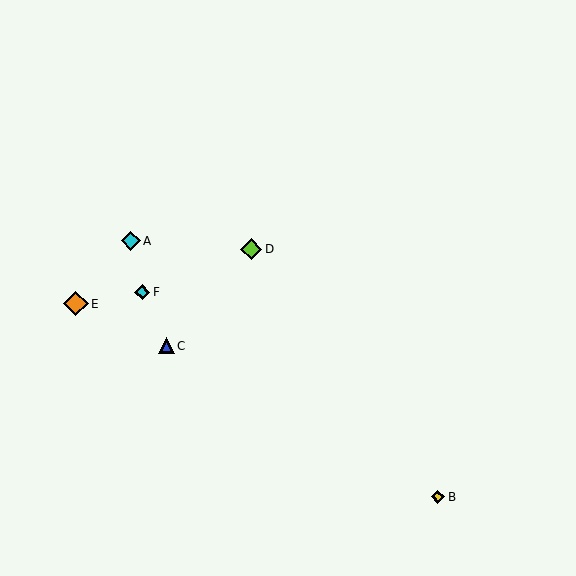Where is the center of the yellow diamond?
The center of the yellow diamond is at (438, 497).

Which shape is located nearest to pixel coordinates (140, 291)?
The cyan diamond (labeled F) at (142, 292) is nearest to that location.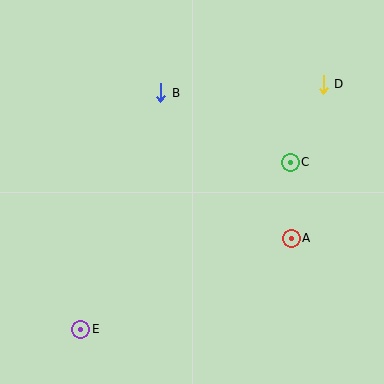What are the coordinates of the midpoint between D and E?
The midpoint between D and E is at (202, 207).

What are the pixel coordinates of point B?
Point B is at (161, 93).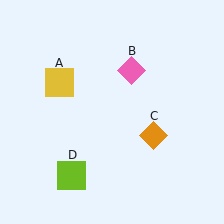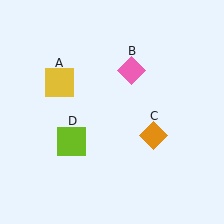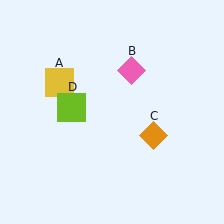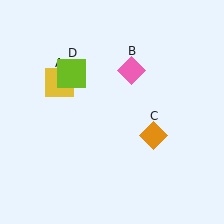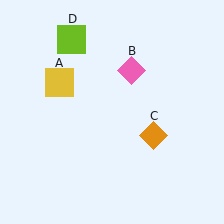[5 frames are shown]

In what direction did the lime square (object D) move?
The lime square (object D) moved up.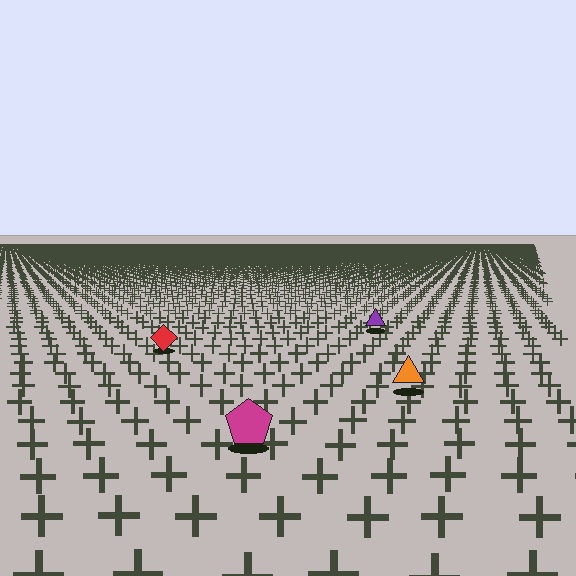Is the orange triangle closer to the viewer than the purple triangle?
Yes. The orange triangle is closer — you can tell from the texture gradient: the ground texture is coarser near it.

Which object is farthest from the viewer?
The purple triangle is farthest from the viewer. It appears smaller and the ground texture around it is denser.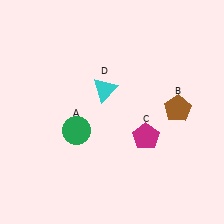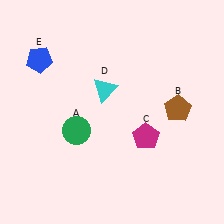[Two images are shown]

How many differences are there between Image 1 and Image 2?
There is 1 difference between the two images.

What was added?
A blue pentagon (E) was added in Image 2.